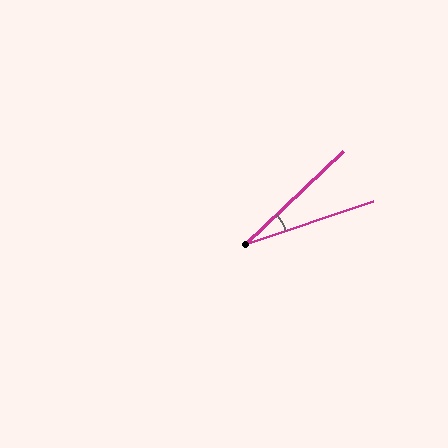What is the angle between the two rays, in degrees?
Approximately 25 degrees.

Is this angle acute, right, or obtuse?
It is acute.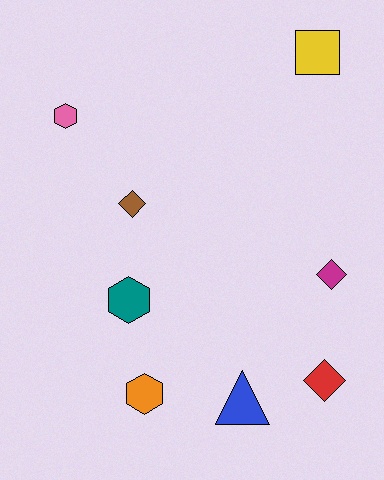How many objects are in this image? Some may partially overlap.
There are 8 objects.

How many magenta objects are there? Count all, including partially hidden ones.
There is 1 magenta object.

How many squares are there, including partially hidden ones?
There is 1 square.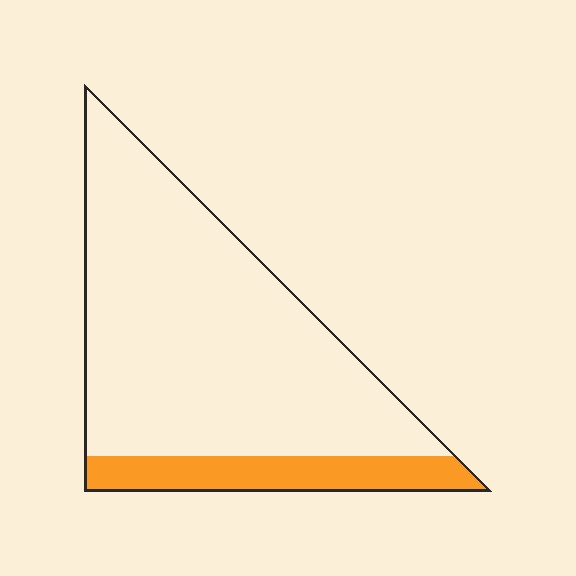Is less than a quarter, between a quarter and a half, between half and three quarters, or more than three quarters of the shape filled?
Less than a quarter.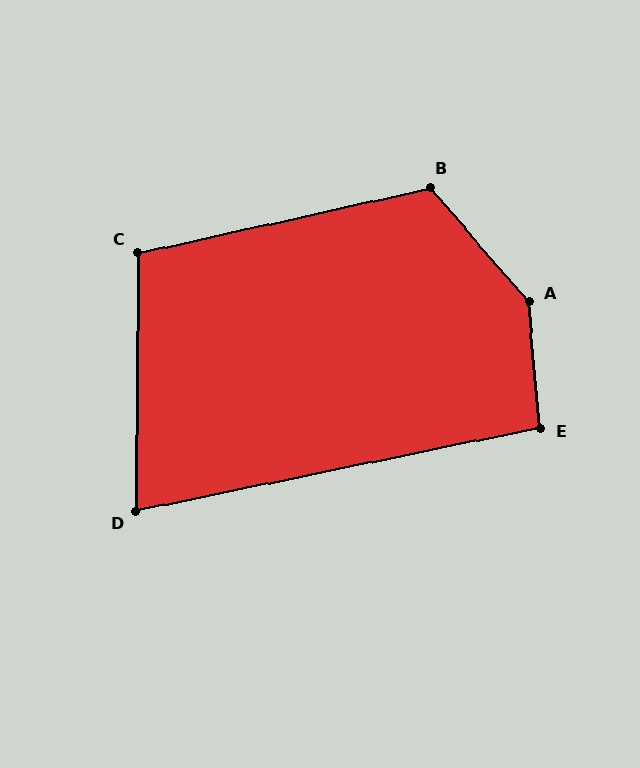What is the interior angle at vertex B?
Approximately 119 degrees (obtuse).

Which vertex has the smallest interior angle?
D, at approximately 78 degrees.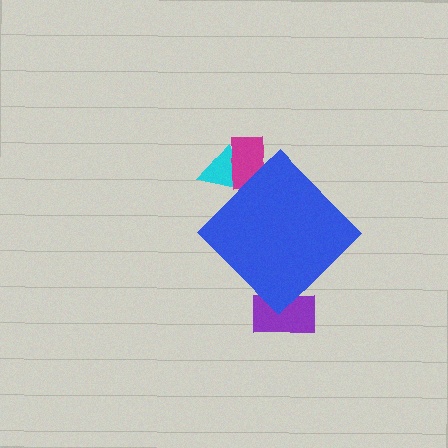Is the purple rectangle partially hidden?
Yes, the purple rectangle is partially hidden behind the blue diamond.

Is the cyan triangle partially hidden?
Yes, the cyan triangle is partially hidden behind the blue diamond.